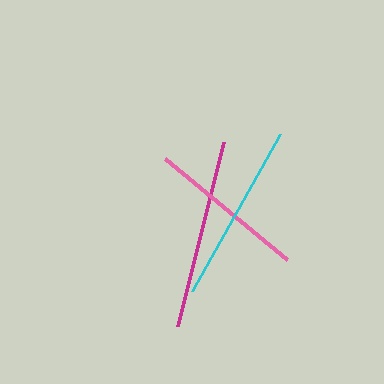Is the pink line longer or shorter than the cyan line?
The cyan line is longer than the pink line.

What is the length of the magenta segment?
The magenta segment is approximately 190 pixels long.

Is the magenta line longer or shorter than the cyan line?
The magenta line is longer than the cyan line.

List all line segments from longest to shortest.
From longest to shortest: magenta, cyan, pink.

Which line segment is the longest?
The magenta line is the longest at approximately 190 pixels.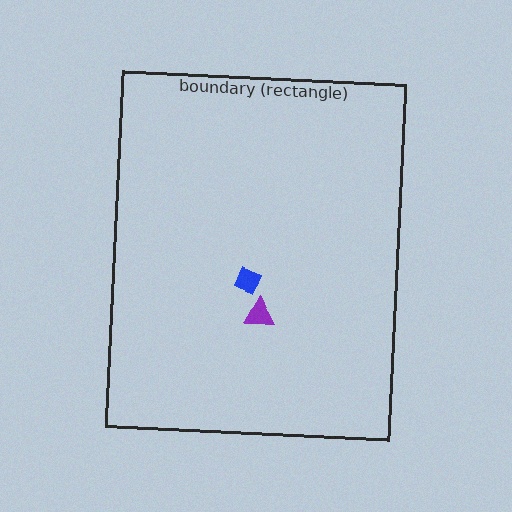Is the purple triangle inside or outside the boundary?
Inside.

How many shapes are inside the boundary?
2 inside, 0 outside.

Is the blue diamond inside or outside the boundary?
Inside.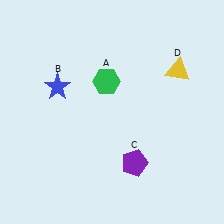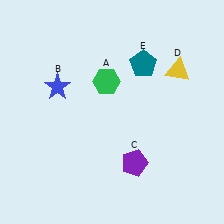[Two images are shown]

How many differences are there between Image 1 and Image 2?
There is 1 difference between the two images.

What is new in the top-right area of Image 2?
A teal pentagon (E) was added in the top-right area of Image 2.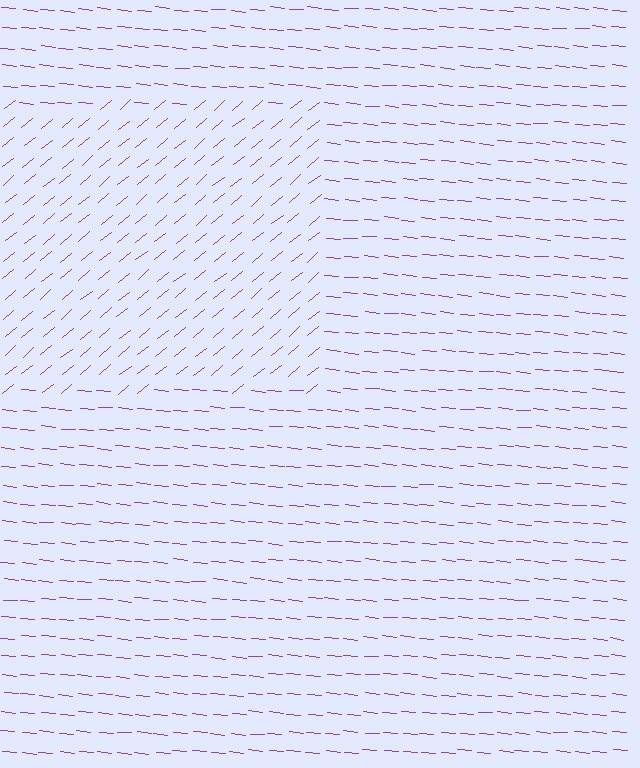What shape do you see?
I see a rectangle.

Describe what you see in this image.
The image is filled with small purple line segments. A rectangle region in the image has lines oriented differently from the surrounding lines, creating a visible texture boundary.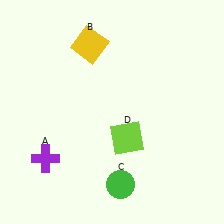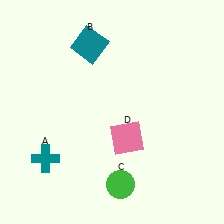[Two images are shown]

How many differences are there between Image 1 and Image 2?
There are 3 differences between the two images.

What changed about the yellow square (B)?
In Image 1, B is yellow. In Image 2, it changed to teal.